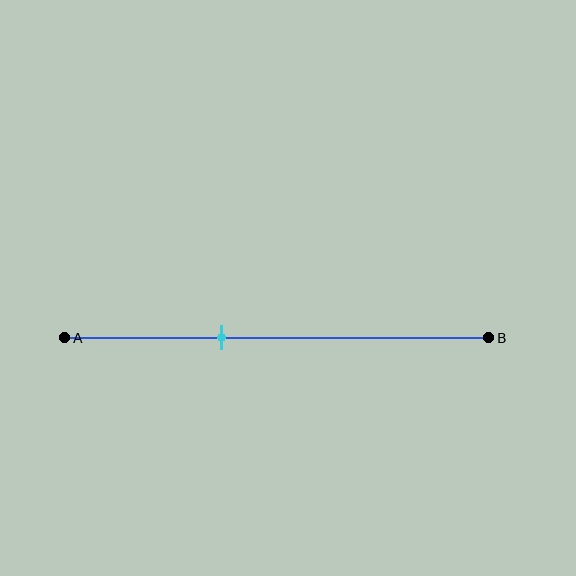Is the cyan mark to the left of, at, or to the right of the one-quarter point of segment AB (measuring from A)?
The cyan mark is to the right of the one-quarter point of segment AB.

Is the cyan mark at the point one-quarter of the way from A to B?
No, the mark is at about 35% from A, not at the 25% one-quarter point.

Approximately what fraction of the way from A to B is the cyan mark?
The cyan mark is approximately 35% of the way from A to B.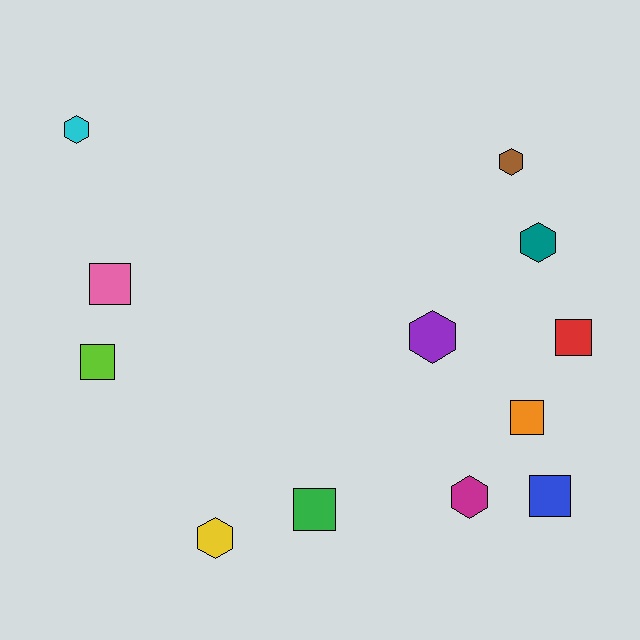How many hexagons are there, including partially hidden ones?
There are 6 hexagons.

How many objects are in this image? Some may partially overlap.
There are 12 objects.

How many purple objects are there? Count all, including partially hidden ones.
There is 1 purple object.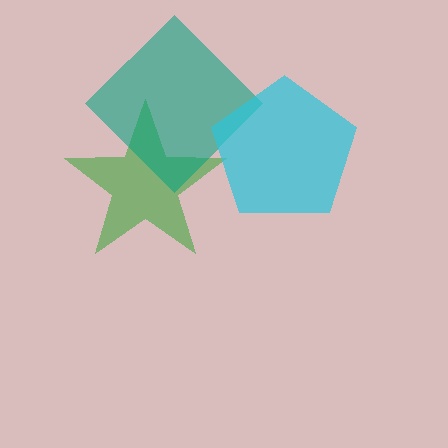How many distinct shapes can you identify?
There are 3 distinct shapes: a green star, a teal diamond, a cyan pentagon.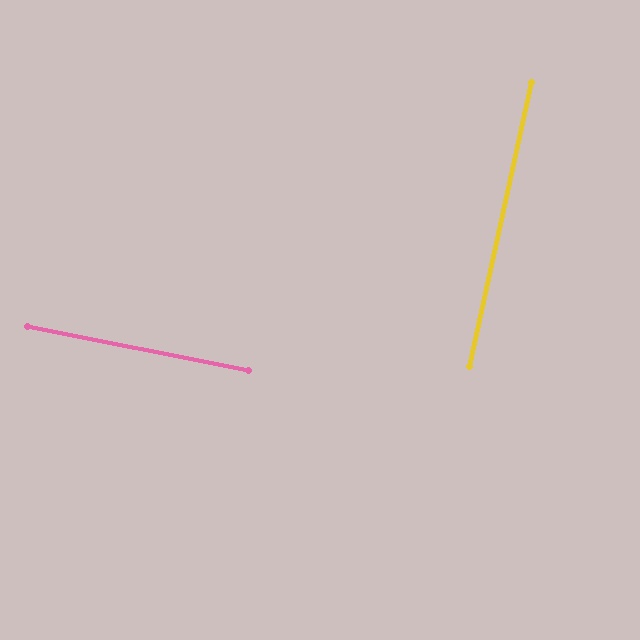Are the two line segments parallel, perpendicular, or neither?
Perpendicular — they meet at approximately 89°.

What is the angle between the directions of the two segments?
Approximately 89 degrees.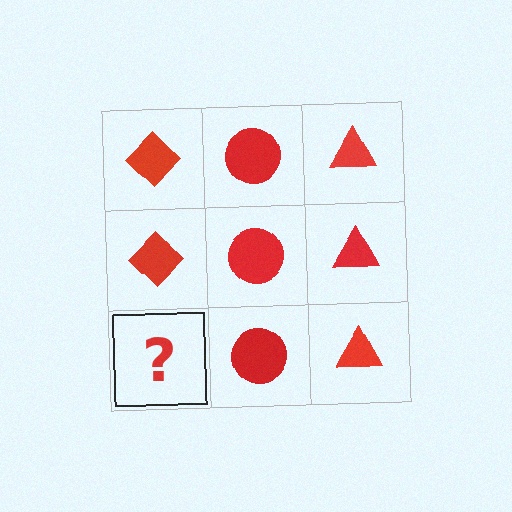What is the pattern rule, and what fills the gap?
The rule is that each column has a consistent shape. The gap should be filled with a red diamond.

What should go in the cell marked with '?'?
The missing cell should contain a red diamond.